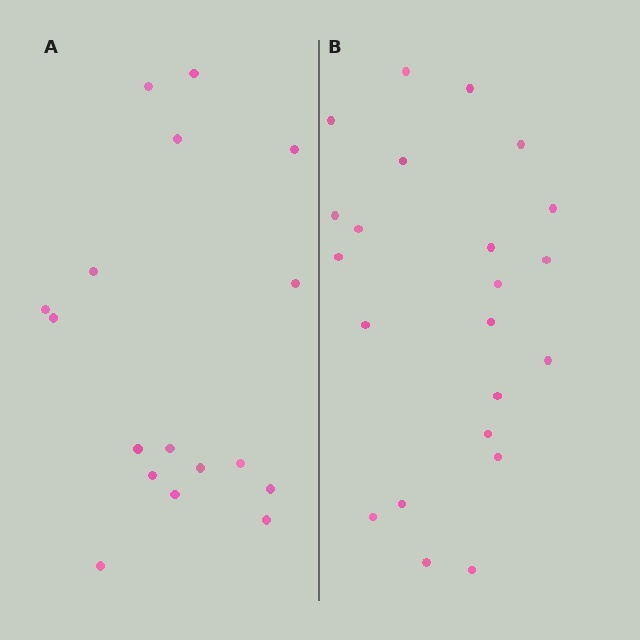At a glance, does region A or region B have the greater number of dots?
Region B (the right region) has more dots.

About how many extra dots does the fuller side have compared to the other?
Region B has about 5 more dots than region A.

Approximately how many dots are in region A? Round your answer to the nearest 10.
About 20 dots. (The exact count is 17, which rounds to 20.)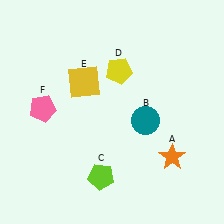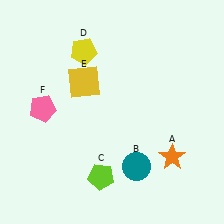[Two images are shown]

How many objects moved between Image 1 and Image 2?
2 objects moved between the two images.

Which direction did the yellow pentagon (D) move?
The yellow pentagon (D) moved left.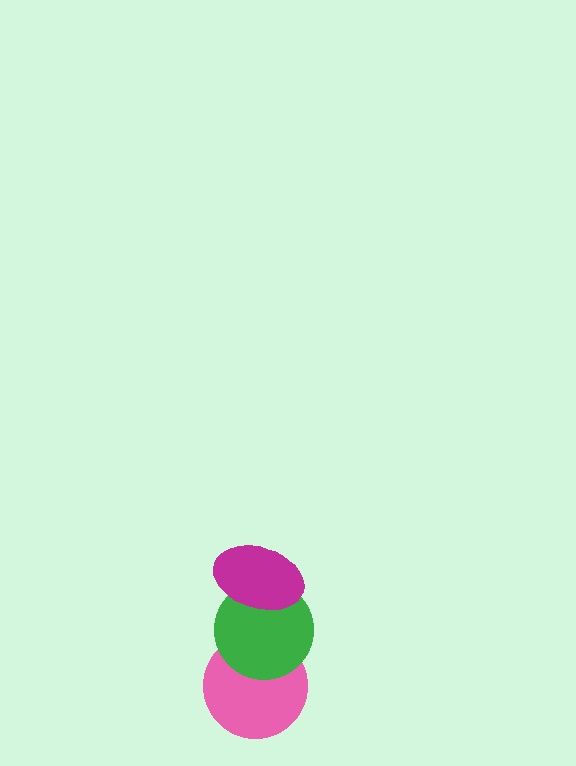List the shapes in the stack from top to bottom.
From top to bottom: the magenta ellipse, the green circle, the pink circle.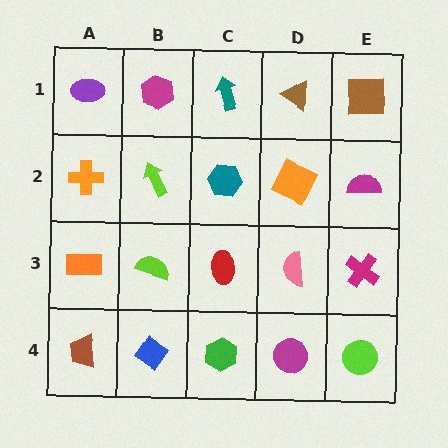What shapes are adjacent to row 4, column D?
A pink semicircle (row 3, column D), a green hexagon (row 4, column C), a lime circle (row 4, column E).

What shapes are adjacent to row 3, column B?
A lime arrow (row 2, column B), a blue diamond (row 4, column B), an orange rectangle (row 3, column A), a red ellipse (row 3, column C).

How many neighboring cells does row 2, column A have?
3.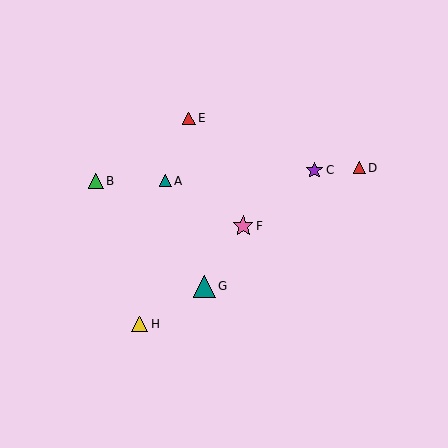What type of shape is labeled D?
Shape D is a red triangle.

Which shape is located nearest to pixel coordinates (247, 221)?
The pink star (labeled F) at (243, 226) is nearest to that location.